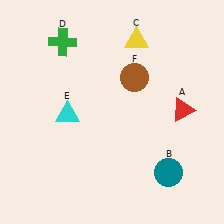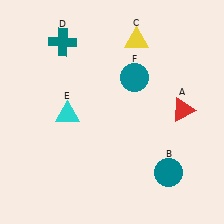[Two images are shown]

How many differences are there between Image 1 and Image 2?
There are 2 differences between the two images.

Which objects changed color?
D changed from green to teal. F changed from brown to teal.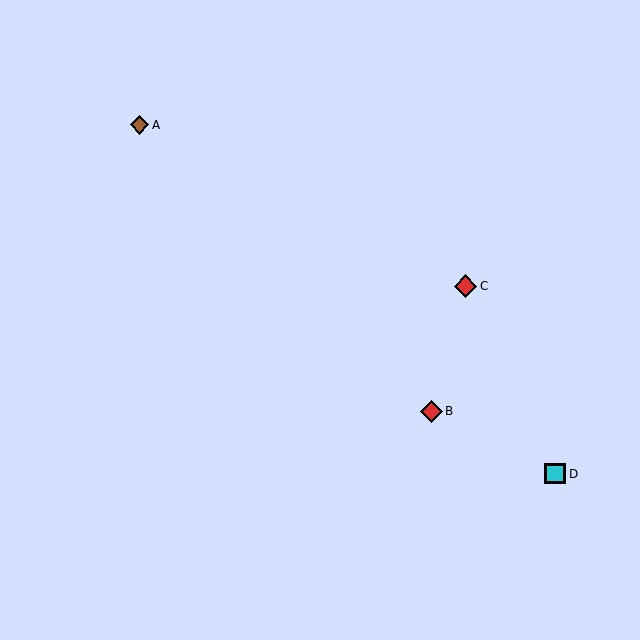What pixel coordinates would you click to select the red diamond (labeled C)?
Click at (466, 286) to select the red diamond C.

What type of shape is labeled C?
Shape C is a red diamond.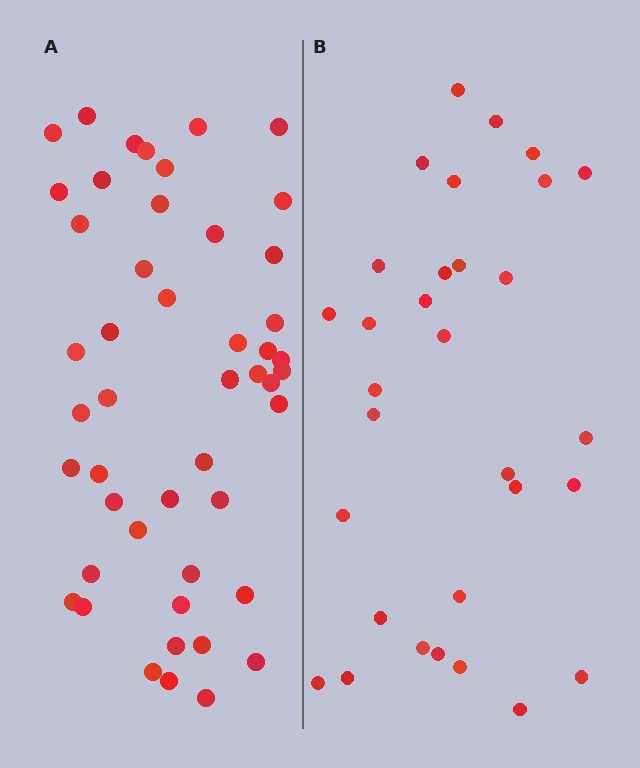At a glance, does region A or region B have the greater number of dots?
Region A (the left region) has more dots.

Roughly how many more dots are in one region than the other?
Region A has approximately 15 more dots than region B.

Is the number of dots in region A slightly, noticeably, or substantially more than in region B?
Region A has substantially more. The ratio is roughly 1.5 to 1.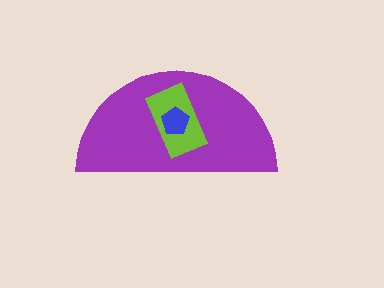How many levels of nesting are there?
3.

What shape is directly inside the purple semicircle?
The lime rectangle.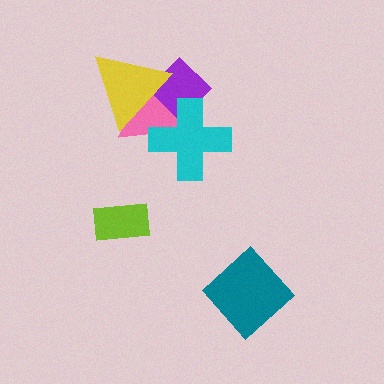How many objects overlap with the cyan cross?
2 objects overlap with the cyan cross.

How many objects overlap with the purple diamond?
3 objects overlap with the purple diamond.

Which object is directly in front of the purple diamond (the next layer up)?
The yellow triangle is directly in front of the purple diamond.